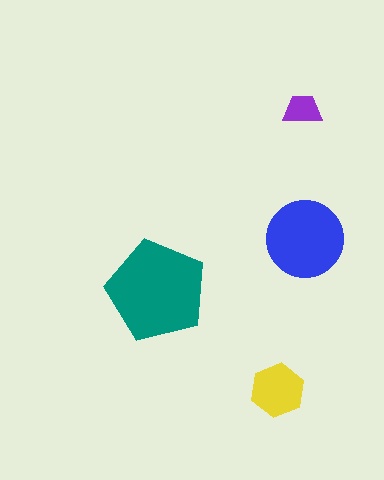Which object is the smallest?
The purple trapezoid.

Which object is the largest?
The teal pentagon.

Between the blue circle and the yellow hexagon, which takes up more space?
The blue circle.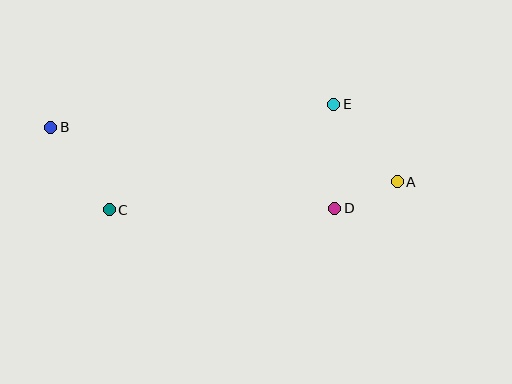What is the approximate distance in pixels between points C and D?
The distance between C and D is approximately 225 pixels.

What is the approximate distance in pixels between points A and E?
The distance between A and E is approximately 100 pixels.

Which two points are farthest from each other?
Points A and B are farthest from each other.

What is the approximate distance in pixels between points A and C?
The distance between A and C is approximately 290 pixels.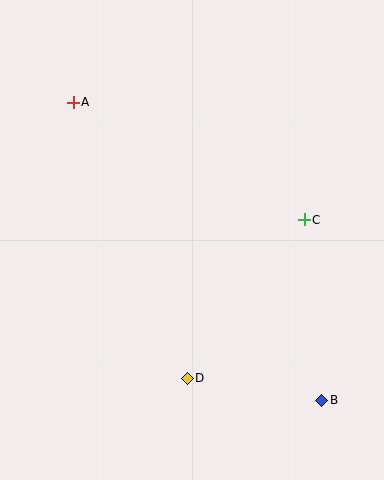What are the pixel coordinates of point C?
Point C is at (304, 220).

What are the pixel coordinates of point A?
Point A is at (73, 102).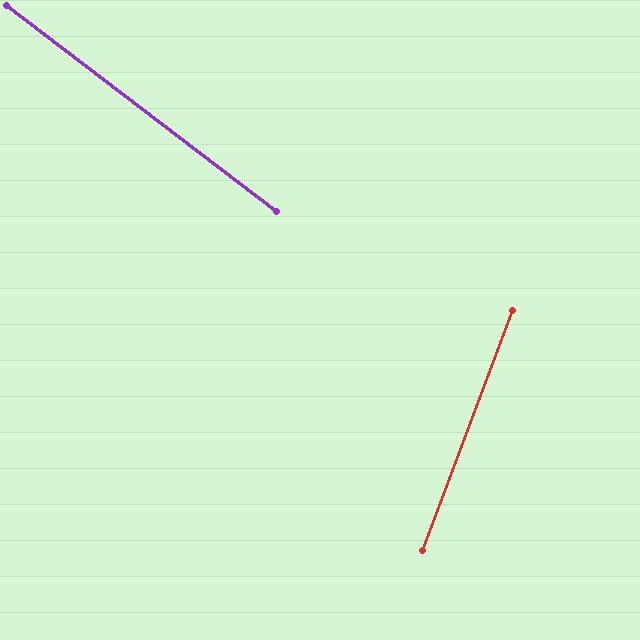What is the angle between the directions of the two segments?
Approximately 73 degrees.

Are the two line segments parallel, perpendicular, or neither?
Neither parallel nor perpendicular — they differ by about 73°.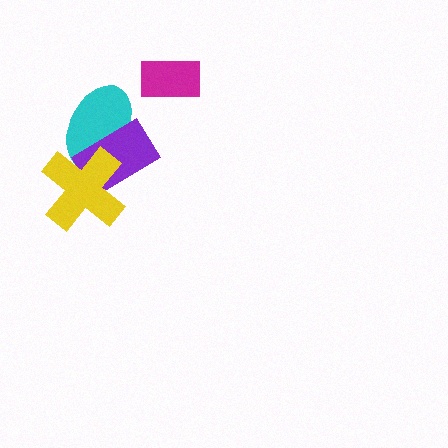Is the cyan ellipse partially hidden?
Yes, it is partially covered by another shape.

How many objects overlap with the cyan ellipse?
2 objects overlap with the cyan ellipse.